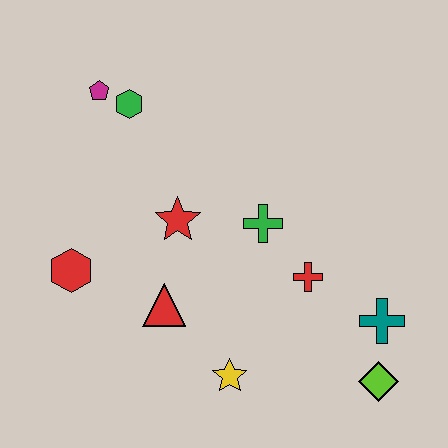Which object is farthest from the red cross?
The magenta pentagon is farthest from the red cross.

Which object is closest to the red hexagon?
The red triangle is closest to the red hexagon.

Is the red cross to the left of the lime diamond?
Yes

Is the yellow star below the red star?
Yes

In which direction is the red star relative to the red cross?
The red star is to the left of the red cross.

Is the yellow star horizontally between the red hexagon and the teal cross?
Yes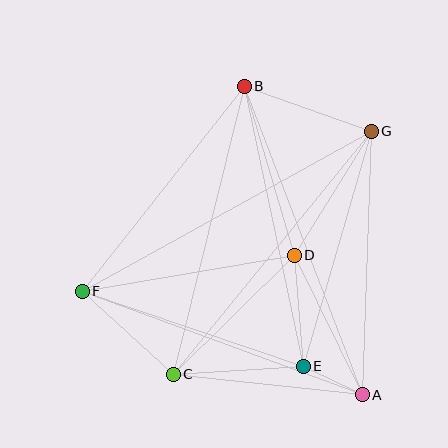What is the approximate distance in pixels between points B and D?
The distance between B and D is approximately 176 pixels.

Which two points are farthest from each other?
Points F and G are farthest from each other.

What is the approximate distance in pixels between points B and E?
The distance between B and E is approximately 286 pixels.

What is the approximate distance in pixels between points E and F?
The distance between E and F is approximately 234 pixels.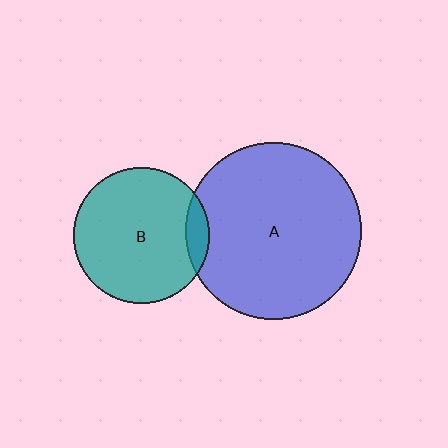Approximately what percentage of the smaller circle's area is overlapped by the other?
Approximately 10%.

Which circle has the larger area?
Circle A (blue).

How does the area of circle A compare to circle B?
Approximately 1.7 times.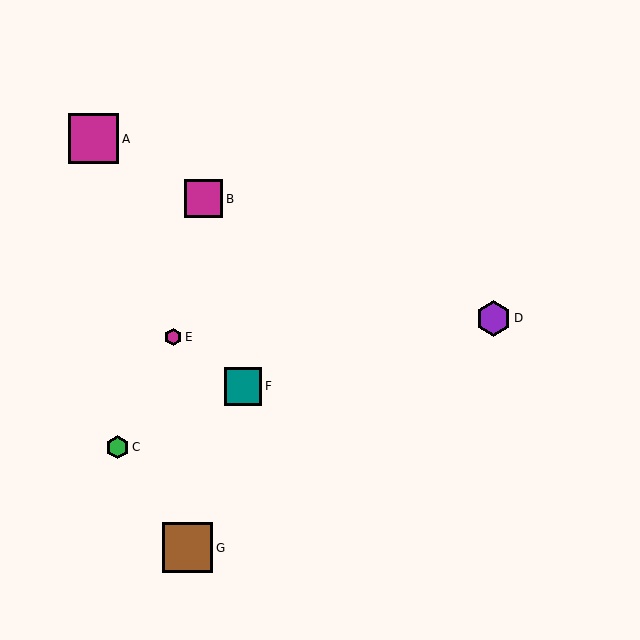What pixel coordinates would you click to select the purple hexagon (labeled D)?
Click at (493, 318) to select the purple hexagon D.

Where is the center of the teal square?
The center of the teal square is at (243, 386).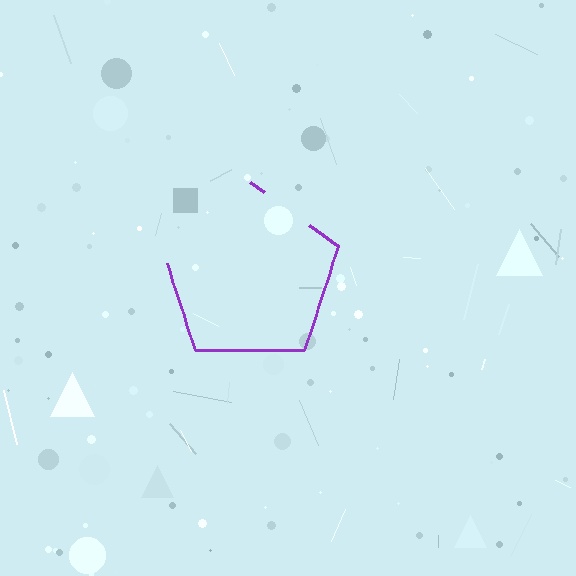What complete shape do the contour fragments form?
The contour fragments form a pentagon.